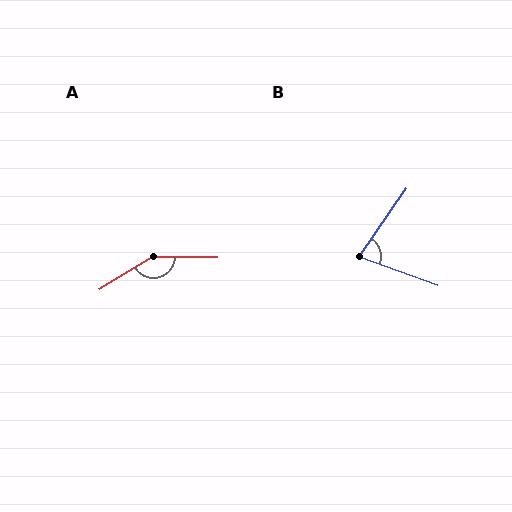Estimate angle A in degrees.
Approximately 148 degrees.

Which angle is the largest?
A, at approximately 148 degrees.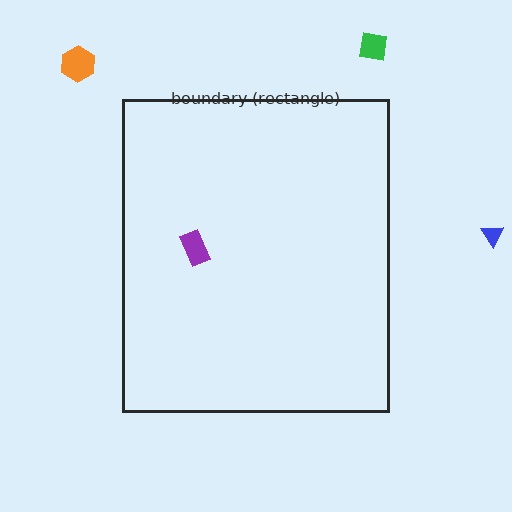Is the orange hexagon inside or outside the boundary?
Outside.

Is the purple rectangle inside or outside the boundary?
Inside.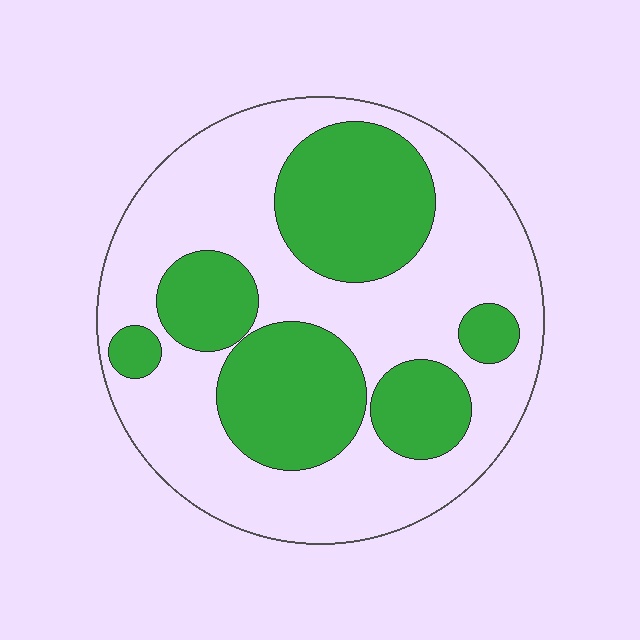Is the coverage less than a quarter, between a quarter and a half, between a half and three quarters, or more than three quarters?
Between a quarter and a half.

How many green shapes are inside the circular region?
6.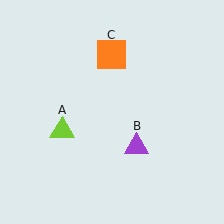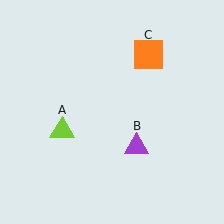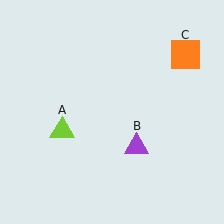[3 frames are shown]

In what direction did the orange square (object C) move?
The orange square (object C) moved right.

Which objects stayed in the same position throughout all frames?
Lime triangle (object A) and purple triangle (object B) remained stationary.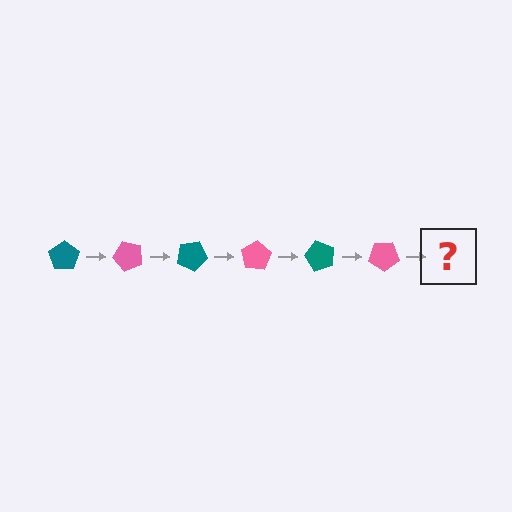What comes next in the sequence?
The next element should be a teal pentagon, rotated 300 degrees from the start.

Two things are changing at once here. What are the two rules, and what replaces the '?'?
The two rules are that it rotates 50 degrees each step and the color cycles through teal and pink. The '?' should be a teal pentagon, rotated 300 degrees from the start.